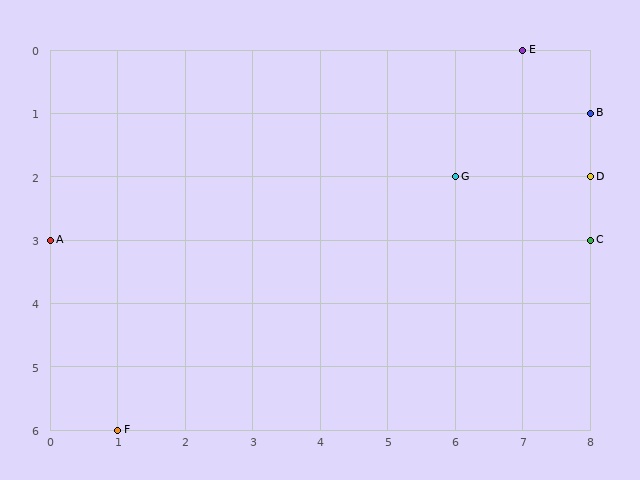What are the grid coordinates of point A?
Point A is at grid coordinates (0, 3).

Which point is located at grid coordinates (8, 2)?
Point D is at (8, 2).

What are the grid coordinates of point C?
Point C is at grid coordinates (8, 3).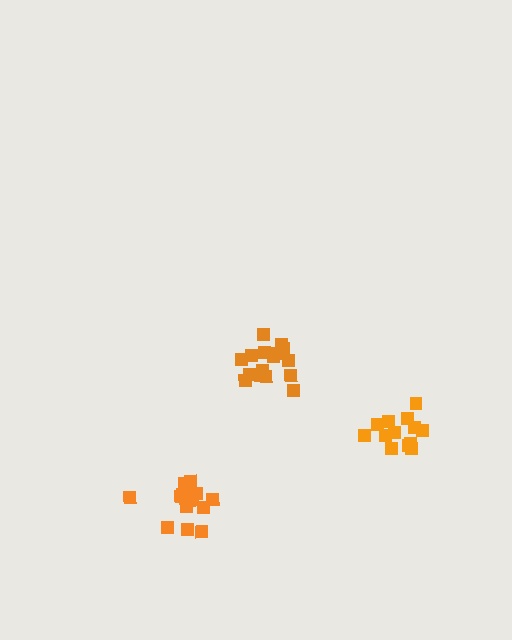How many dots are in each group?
Group 1: 16 dots, Group 2: 17 dots, Group 3: 13 dots (46 total).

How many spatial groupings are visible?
There are 3 spatial groupings.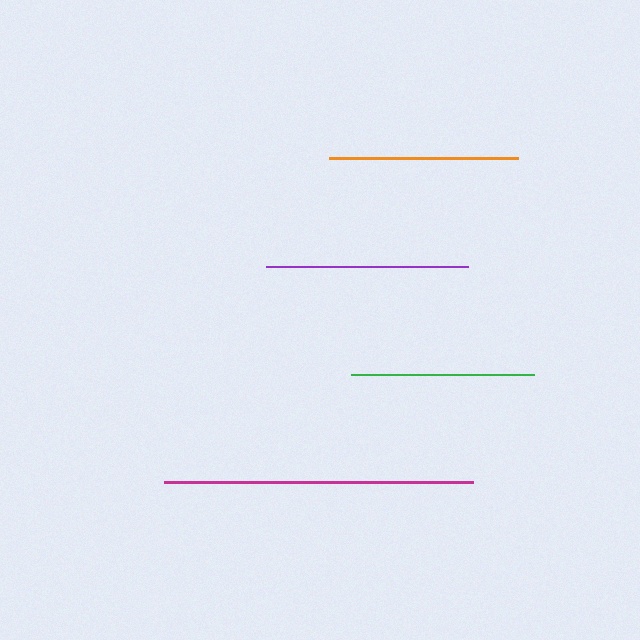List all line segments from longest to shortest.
From longest to shortest: magenta, purple, orange, green.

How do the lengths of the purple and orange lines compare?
The purple and orange lines are approximately the same length.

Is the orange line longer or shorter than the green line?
The orange line is longer than the green line.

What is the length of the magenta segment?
The magenta segment is approximately 309 pixels long.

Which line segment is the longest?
The magenta line is the longest at approximately 309 pixels.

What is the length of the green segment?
The green segment is approximately 184 pixels long.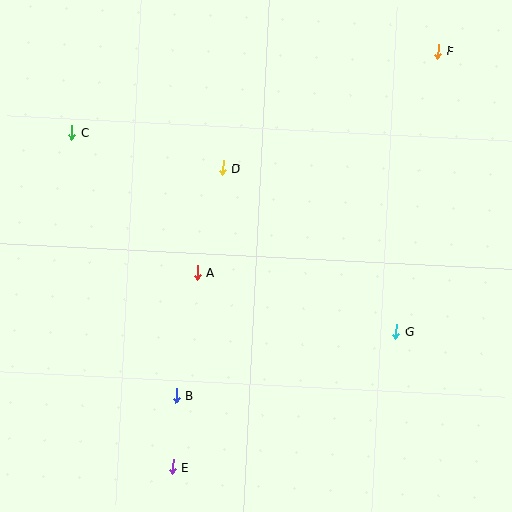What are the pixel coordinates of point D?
Point D is at (222, 168).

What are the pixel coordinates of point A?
Point A is at (197, 272).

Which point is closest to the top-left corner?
Point C is closest to the top-left corner.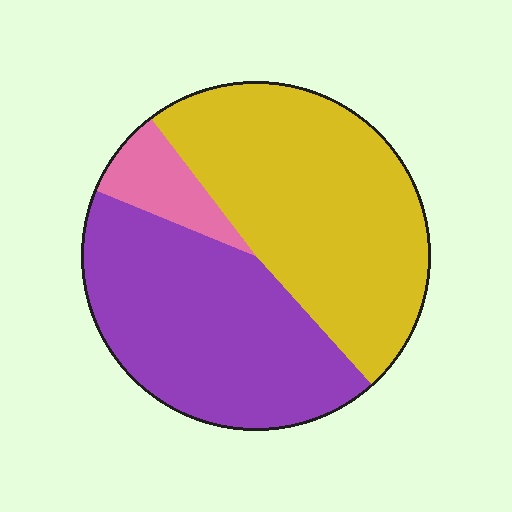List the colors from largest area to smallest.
From largest to smallest: yellow, purple, pink.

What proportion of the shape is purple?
Purple takes up about two fifths (2/5) of the shape.